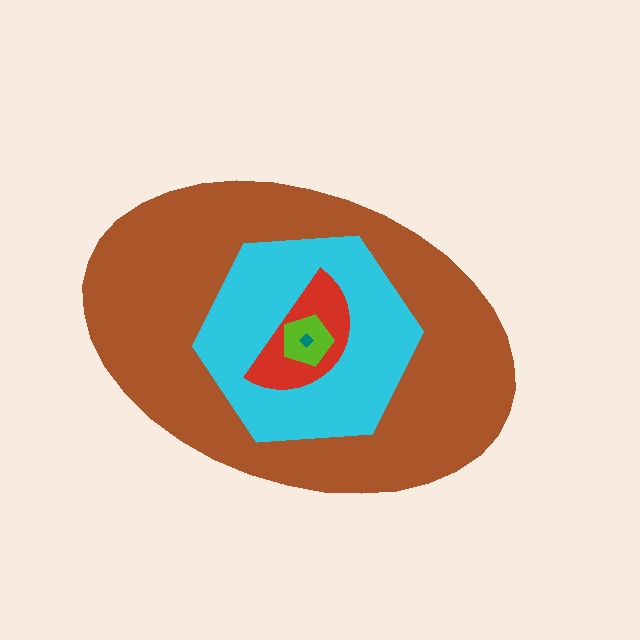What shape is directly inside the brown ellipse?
The cyan hexagon.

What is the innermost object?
The teal diamond.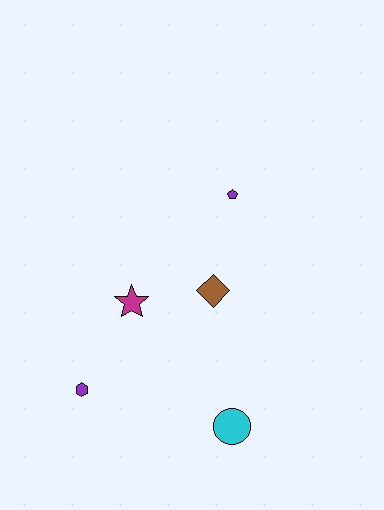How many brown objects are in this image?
There is 1 brown object.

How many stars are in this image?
There is 1 star.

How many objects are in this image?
There are 5 objects.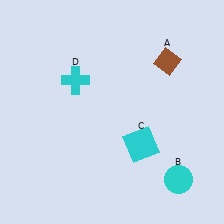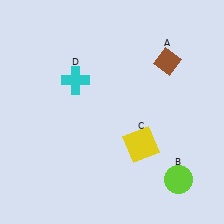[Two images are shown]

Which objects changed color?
B changed from cyan to lime. C changed from cyan to yellow.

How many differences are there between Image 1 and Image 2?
There are 2 differences between the two images.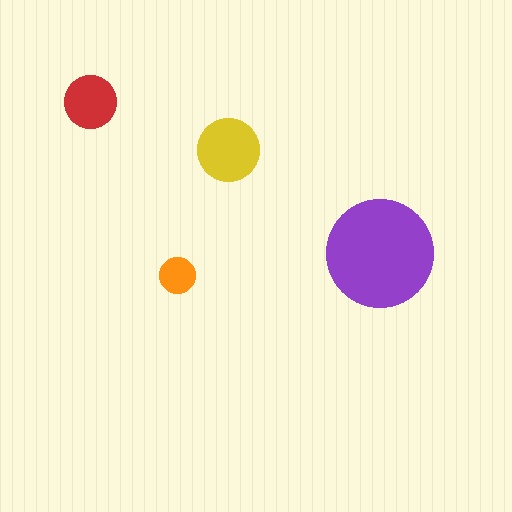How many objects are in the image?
There are 4 objects in the image.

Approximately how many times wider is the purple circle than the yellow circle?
About 1.5 times wider.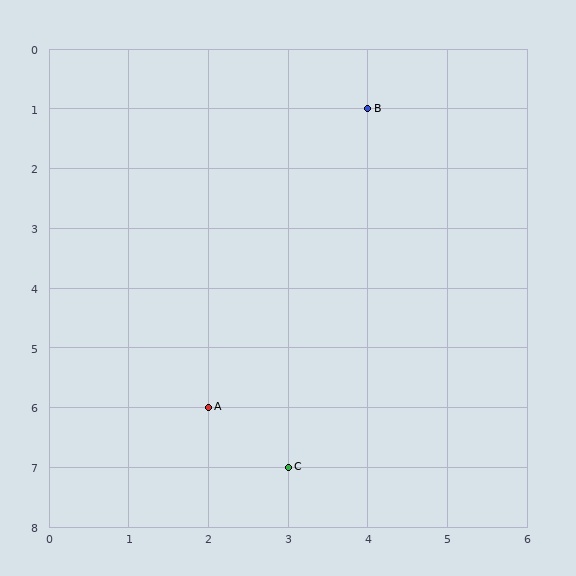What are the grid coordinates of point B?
Point B is at grid coordinates (4, 1).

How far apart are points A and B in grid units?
Points A and B are 2 columns and 5 rows apart (about 5.4 grid units diagonally).